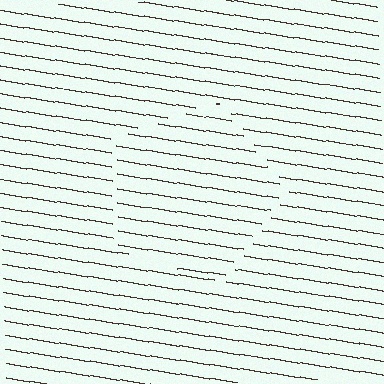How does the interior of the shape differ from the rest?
The interior of the shape contains the same grating, shifted by half a period — the contour is defined by the phase discontinuity where line-ends from the inner and outer gratings abut.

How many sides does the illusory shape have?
5 sides — the line-ends trace a pentagon.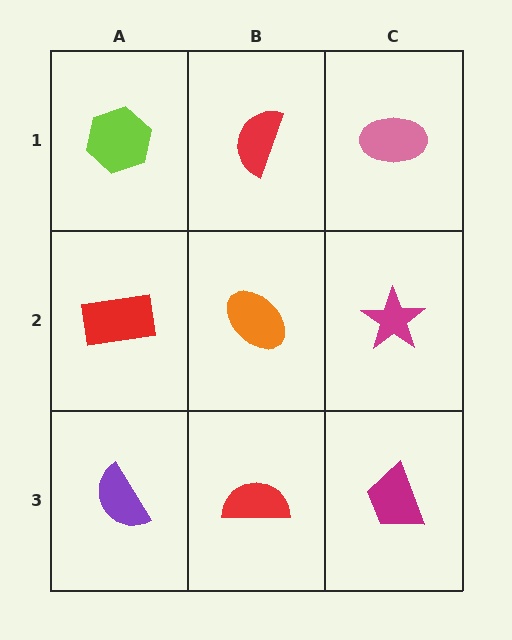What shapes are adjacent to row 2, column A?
A lime hexagon (row 1, column A), a purple semicircle (row 3, column A), an orange ellipse (row 2, column B).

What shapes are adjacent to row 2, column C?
A pink ellipse (row 1, column C), a magenta trapezoid (row 3, column C), an orange ellipse (row 2, column B).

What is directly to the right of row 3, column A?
A red semicircle.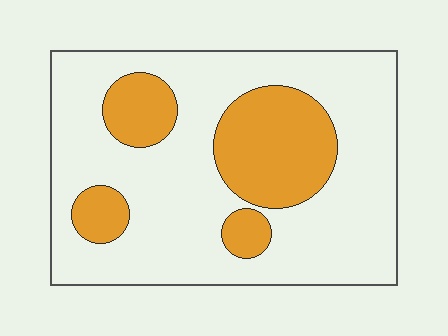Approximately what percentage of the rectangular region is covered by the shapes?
Approximately 25%.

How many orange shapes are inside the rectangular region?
4.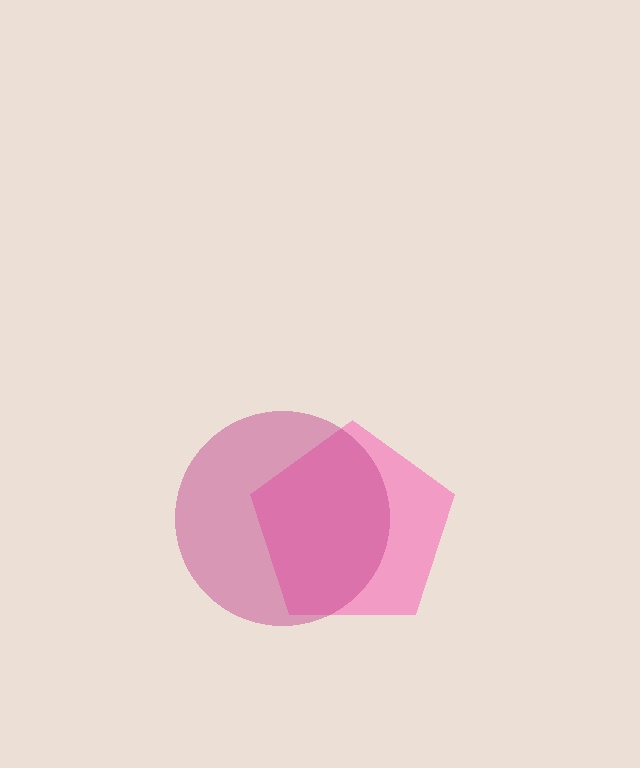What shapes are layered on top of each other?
The layered shapes are: a pink pentagon, a magenta circle.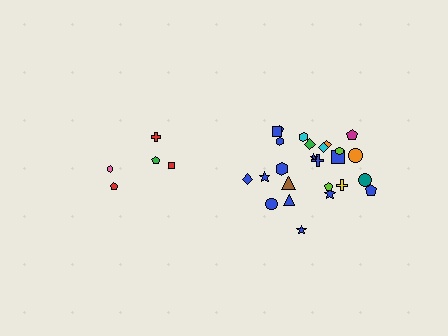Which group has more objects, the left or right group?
The right group.